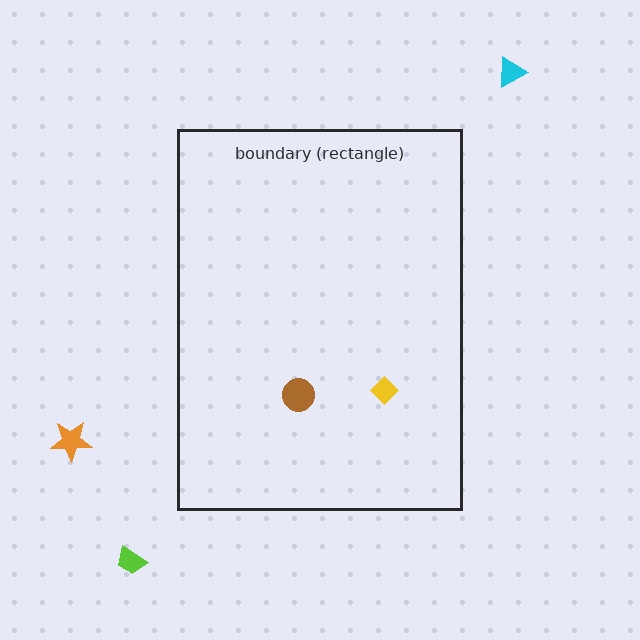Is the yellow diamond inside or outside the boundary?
Inside.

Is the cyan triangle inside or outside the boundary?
Outside.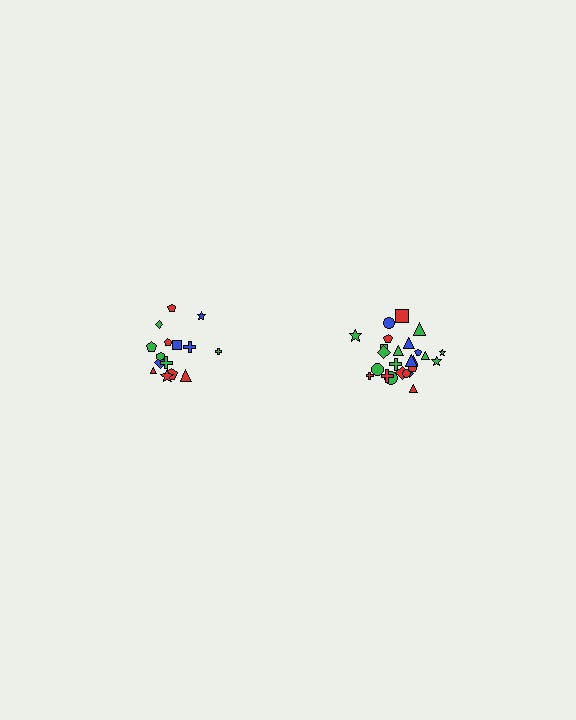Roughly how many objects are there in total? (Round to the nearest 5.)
Roughly 40 objects in total.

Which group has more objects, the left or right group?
The right group.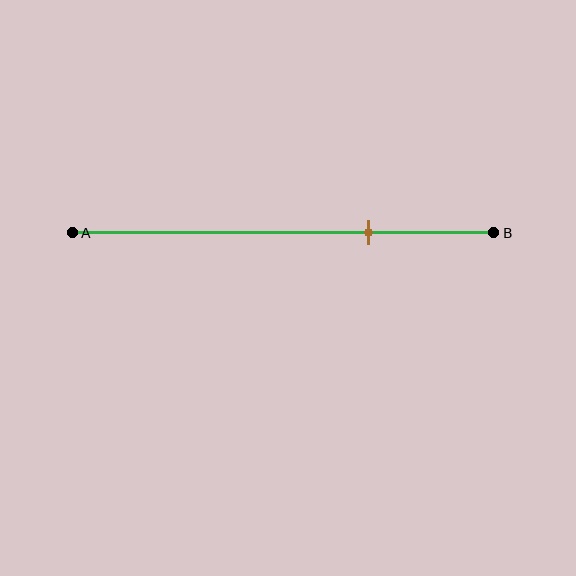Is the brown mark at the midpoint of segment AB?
No, the mark is at about 70% from A, not at the 50% midpoint.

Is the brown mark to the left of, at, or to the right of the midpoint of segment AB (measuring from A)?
The brown mark is to the right of the midpoint of segment AB.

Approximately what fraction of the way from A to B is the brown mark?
The brown mark is approximately 70% of the way from A to B.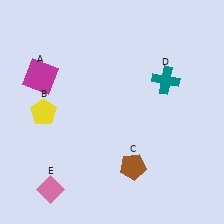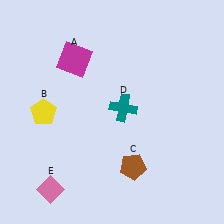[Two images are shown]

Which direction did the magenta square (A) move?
The magenta square (A) moved right.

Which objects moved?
The objects that moved are: the magenta square (A), the teal cross (D).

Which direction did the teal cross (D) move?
The teal cross (D) moved left.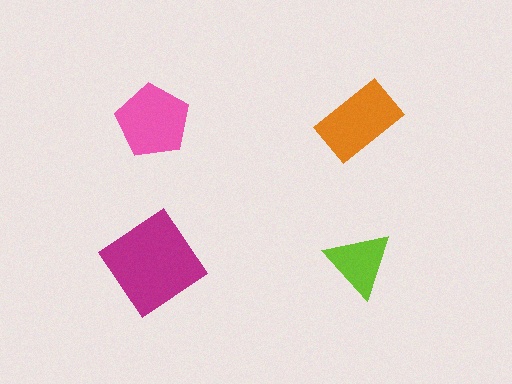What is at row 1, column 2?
An orange rectangle.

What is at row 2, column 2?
A lime triangle.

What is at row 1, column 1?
A pink pentagon.